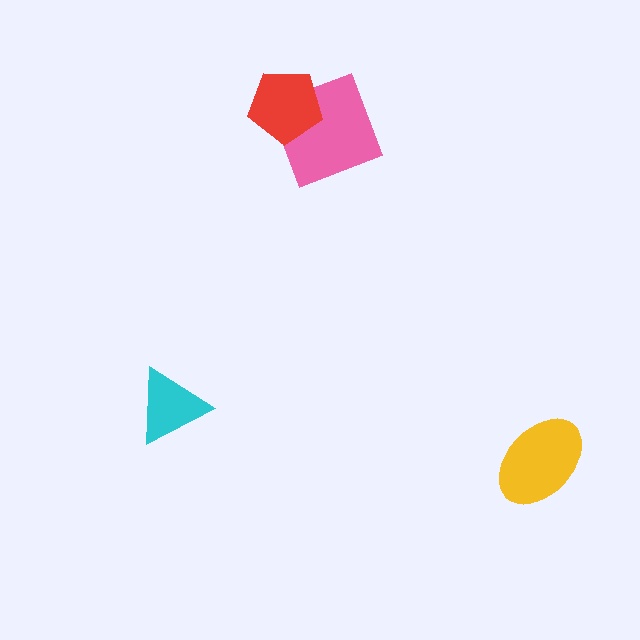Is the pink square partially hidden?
Yes, it is partially covered by another shape.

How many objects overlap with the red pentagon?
1 object overlaps with the red pentagon.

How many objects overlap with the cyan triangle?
0 objects overlap with the cyan triangle.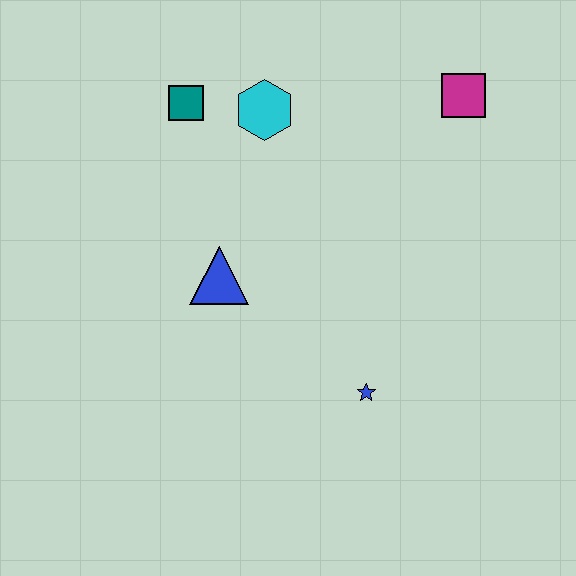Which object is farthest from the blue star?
The teal square is farthest from the blue star.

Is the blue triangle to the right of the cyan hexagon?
No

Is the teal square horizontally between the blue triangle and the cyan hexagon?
No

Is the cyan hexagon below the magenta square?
Yes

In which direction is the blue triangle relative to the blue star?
The blue triangle is to the left of the blue star.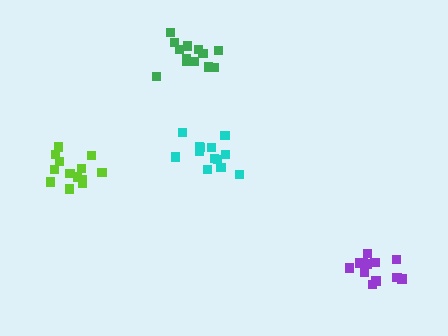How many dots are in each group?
Group 1: 13 dots, Group 2: 13 dots, Group 3: 13 dots, Group 4: 13 dots (52 total).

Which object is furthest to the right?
The purple cluster is rightmost.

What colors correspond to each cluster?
The clusters are colored: lime, green, purple, cyan.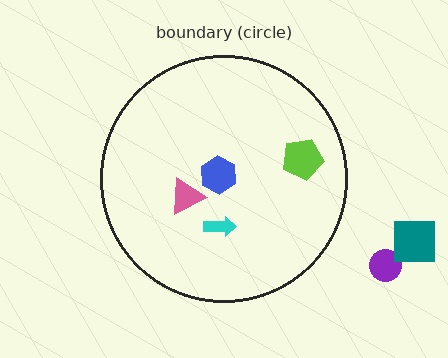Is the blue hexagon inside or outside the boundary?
Inside.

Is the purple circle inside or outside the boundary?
Outside.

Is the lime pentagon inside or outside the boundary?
Inside.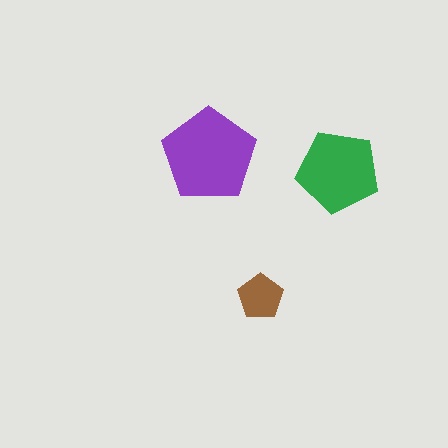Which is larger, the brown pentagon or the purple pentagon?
The purple one.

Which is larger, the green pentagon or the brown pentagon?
The green one.